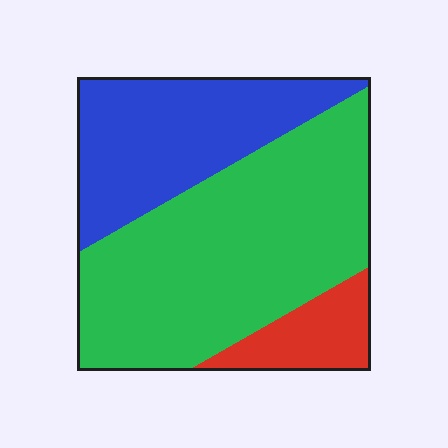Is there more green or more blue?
Green.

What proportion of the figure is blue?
Blue covers 31% of the figure.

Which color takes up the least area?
Red, at roughly 10%.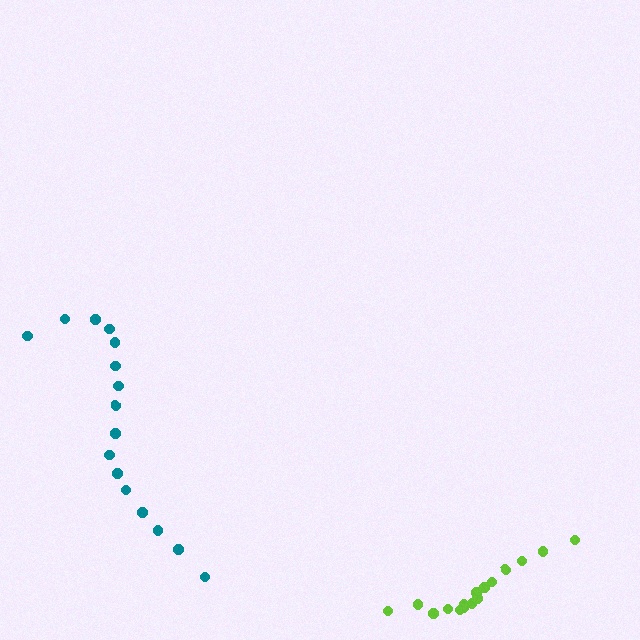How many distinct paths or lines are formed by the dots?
There are 2 distinct paths.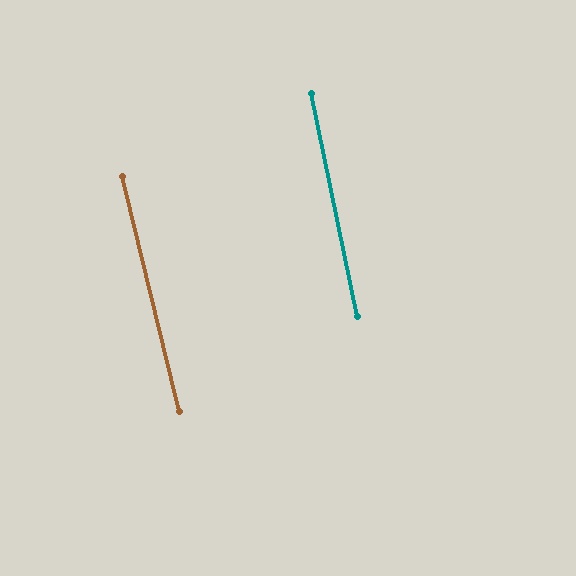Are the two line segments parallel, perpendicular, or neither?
Parallel — their directions differ by only 2.0°.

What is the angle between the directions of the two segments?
Approximately 2 degrees.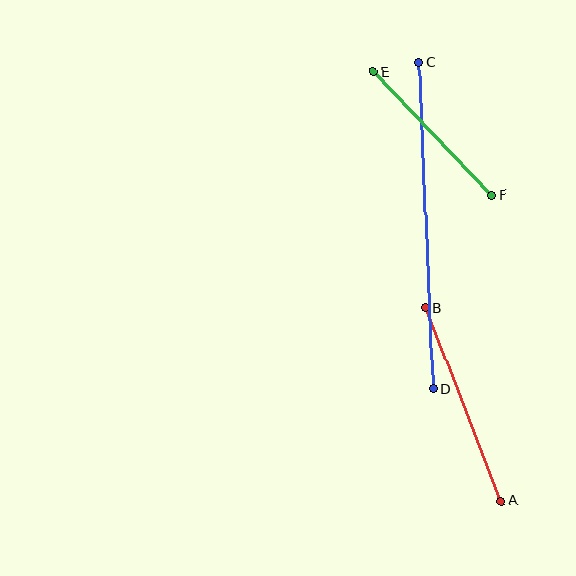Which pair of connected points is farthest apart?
Points C and D are farthest apart.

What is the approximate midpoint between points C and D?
The midpoint is at approximately (426, 226) pixels.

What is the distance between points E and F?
The distance is approximately 171 pixels.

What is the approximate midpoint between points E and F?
The midpoint is at approximately (433, 133) pixels.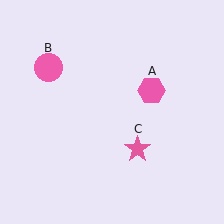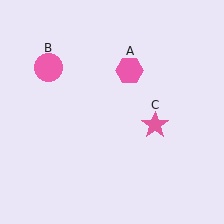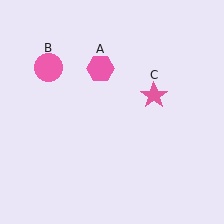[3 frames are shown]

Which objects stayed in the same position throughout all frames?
Pink circle (object B) remained stationary.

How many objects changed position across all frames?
2 objects changed position: pink hexagon (object A), pink star (object C).